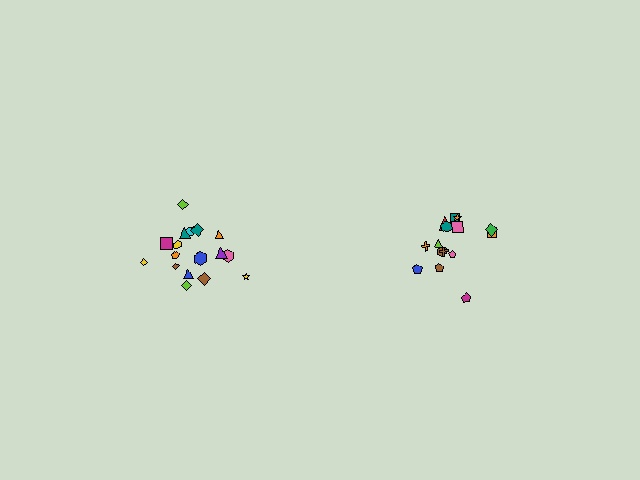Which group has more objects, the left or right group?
The left group.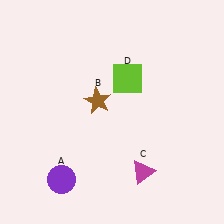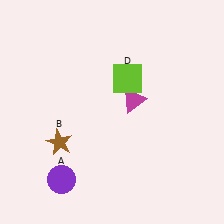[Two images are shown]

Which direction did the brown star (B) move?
The brown star (B) moved down.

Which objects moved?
The objects that moved are: the brown star (B), the magenta triangle (C).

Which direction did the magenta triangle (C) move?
The magenta triangle (C) moved up.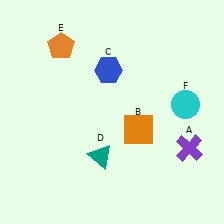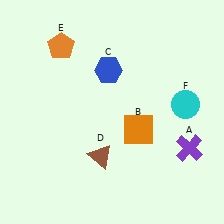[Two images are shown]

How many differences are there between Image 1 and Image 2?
There is 1 difference between the two images.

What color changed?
The triangle (D) changed from teal in Image 1 to brown in Image 2.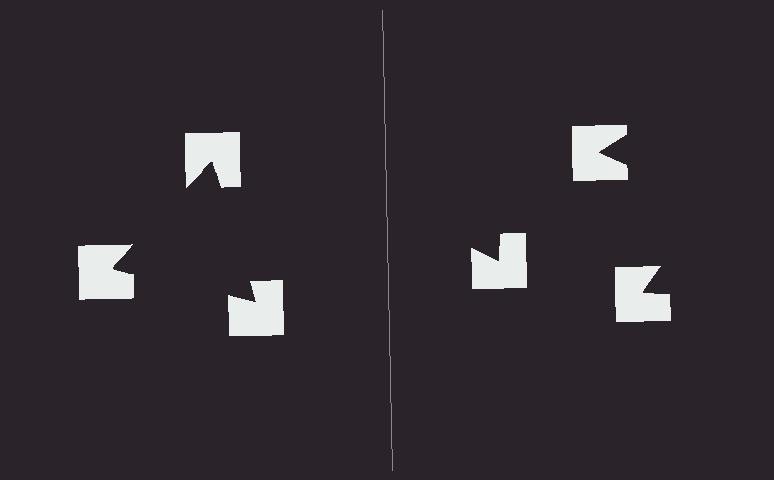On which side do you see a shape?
An illusory triangle appears on the left side. On the right side the wedge cuts are rotated, so no coherent shape forms.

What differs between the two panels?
The notched squares are positioned identically on both sides; only the wedge orientations differ. On the left they align to a triangle; on the right they are misaligned.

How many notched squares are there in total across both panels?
6 — 3 on each side.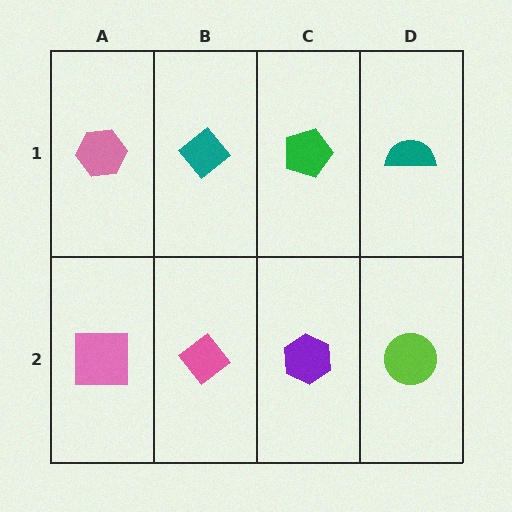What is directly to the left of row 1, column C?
A teal diamond.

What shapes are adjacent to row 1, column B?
A pink diamond (row 2, column B), a pink hexagon (row 1, column A), a green pentagon (row 1, column C).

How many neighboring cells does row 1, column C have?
3.